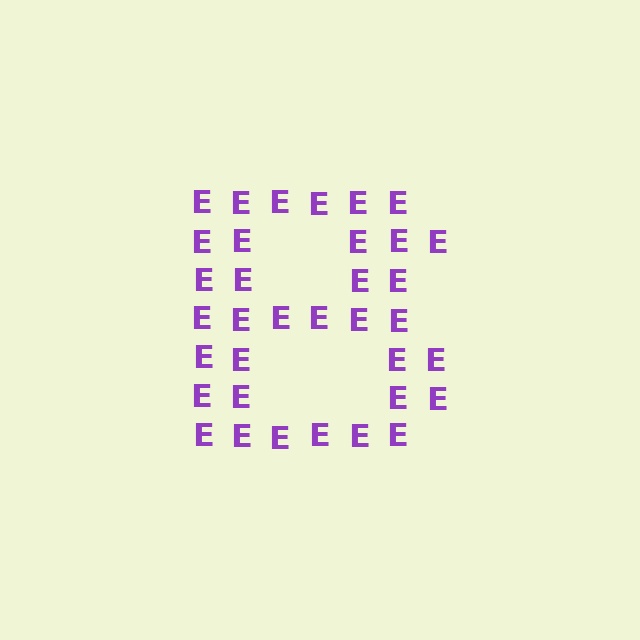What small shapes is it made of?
It is made of small letter E's.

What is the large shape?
The large shape is the letter B.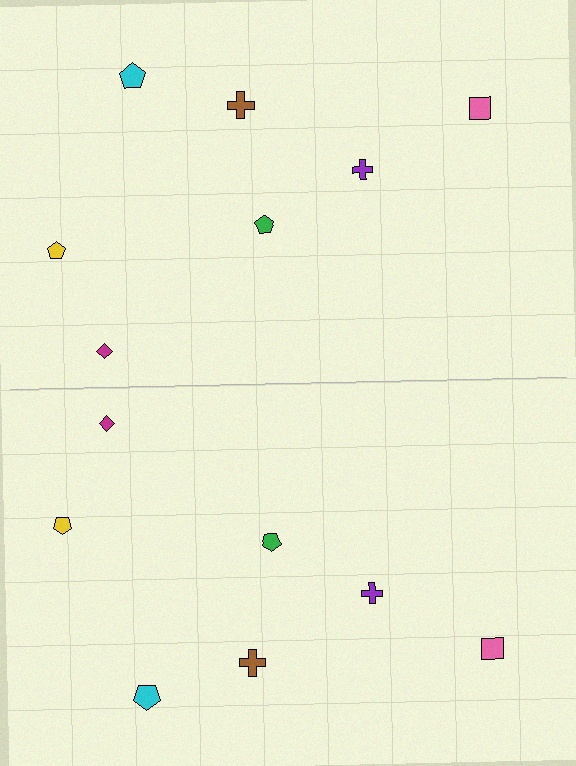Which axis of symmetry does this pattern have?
The pattern has a horizontal axis of symmetry running through the center of the image.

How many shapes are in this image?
There are 14 shapes in this image.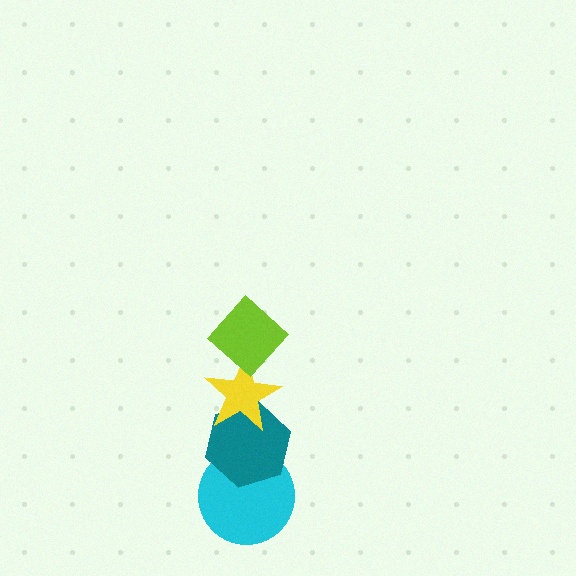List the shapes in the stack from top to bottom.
From top to bottom: the lime diamond, the yellow star, the teal hexagon, the cyan circle.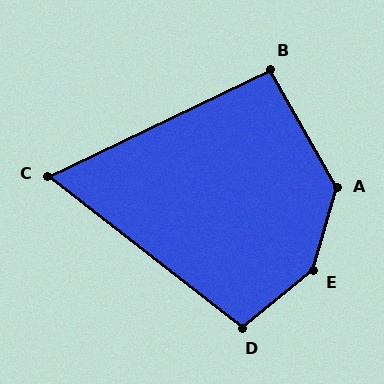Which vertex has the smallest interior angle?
C, at approximately 63 degrees.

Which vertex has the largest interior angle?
E, at approximately 144 degrees.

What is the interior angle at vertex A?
Approximately 135 degrees (obtuse).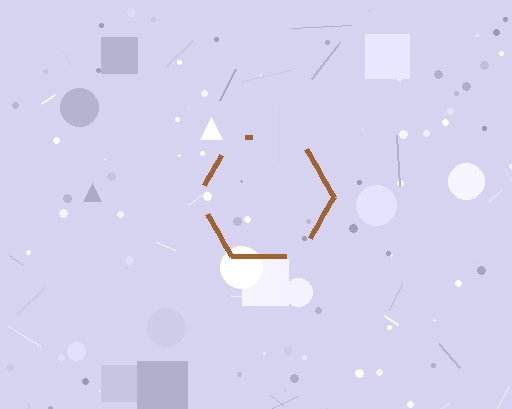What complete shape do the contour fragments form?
The contour fragments form a hexagon.